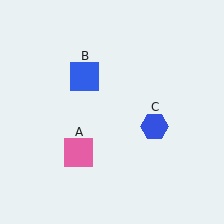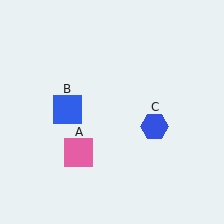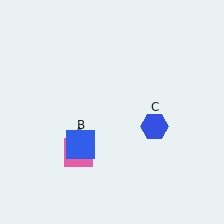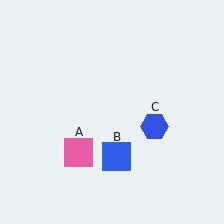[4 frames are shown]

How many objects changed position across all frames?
1 object changed position: blue square (object B).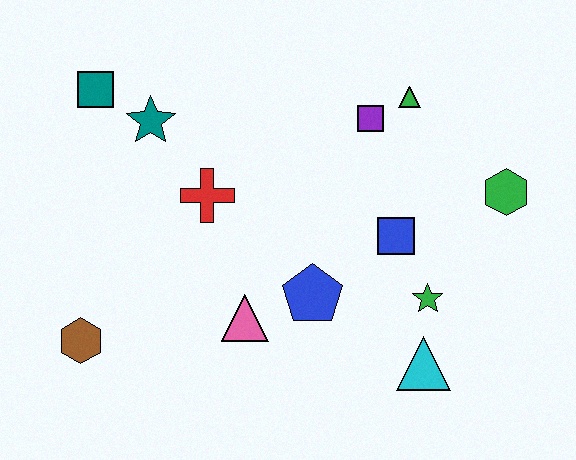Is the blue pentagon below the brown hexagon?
No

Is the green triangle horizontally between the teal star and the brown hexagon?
No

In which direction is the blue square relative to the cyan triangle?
The blue square is above the cyan triangle.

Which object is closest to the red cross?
The teal star is closest to the red cross.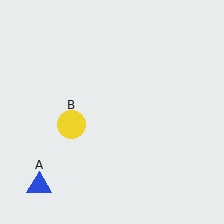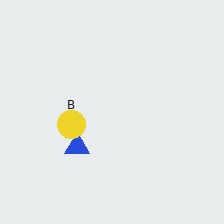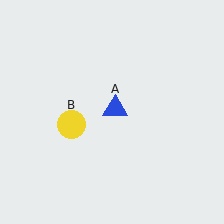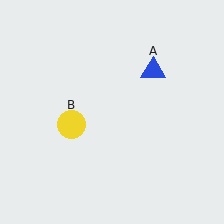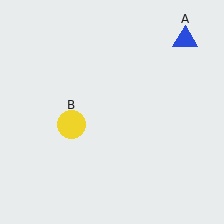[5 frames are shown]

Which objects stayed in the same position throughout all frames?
Yellow circle (object B) remained stationary.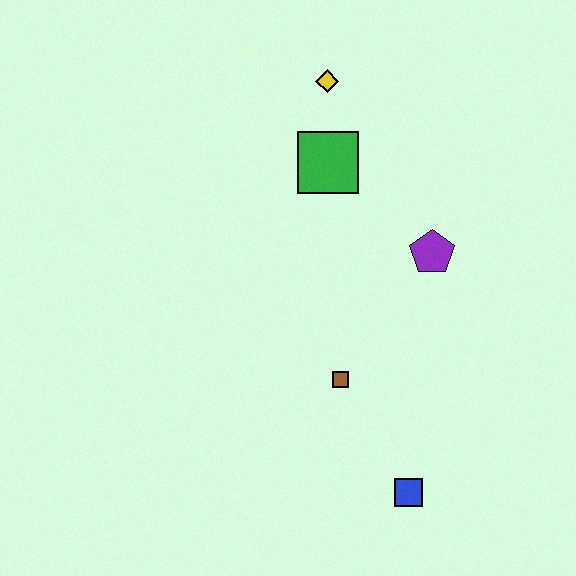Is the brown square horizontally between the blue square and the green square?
Yes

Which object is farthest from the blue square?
The yellow diamond is farthest from the blue square.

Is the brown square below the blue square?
No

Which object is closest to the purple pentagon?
The green square is closest to the purple pentagon.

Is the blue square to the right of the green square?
Yes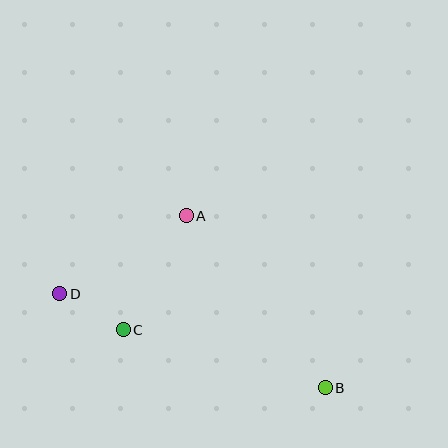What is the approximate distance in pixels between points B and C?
The distance between B and C is approximately 210 pixels.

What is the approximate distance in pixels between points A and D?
The distance between A and D is approximately 148 pixels.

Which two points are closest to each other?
Points C and D are closest to each other.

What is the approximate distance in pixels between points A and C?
The distance between A and C is approximately 130 pixels.